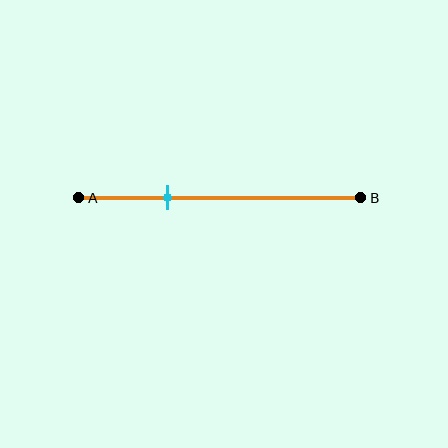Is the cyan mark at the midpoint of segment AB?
No, the mark is at about 30% from A, not at the 50% midpoint.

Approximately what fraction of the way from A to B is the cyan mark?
The cyan mark is approximately 30% of the way from A to B.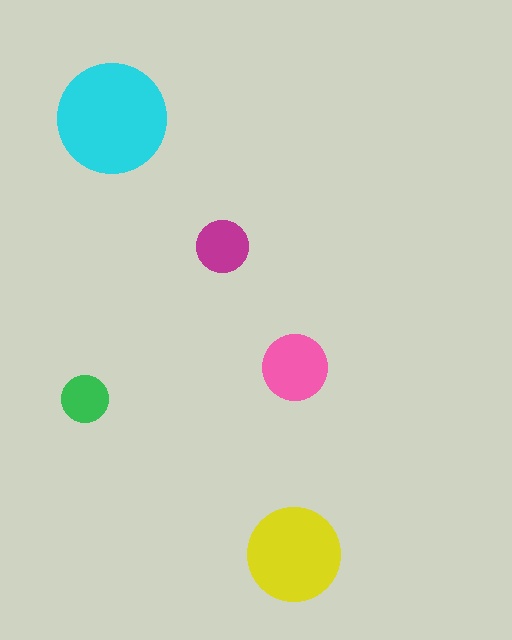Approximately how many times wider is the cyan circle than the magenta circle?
About 2 times wider.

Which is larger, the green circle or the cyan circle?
The cyan one.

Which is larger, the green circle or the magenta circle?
The magenta one.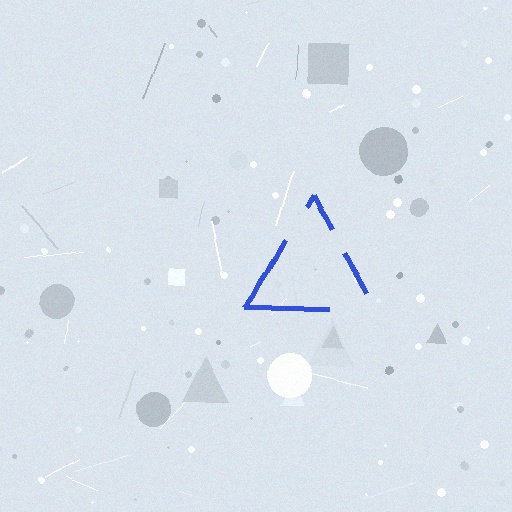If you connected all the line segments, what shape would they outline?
They would outline a triangle.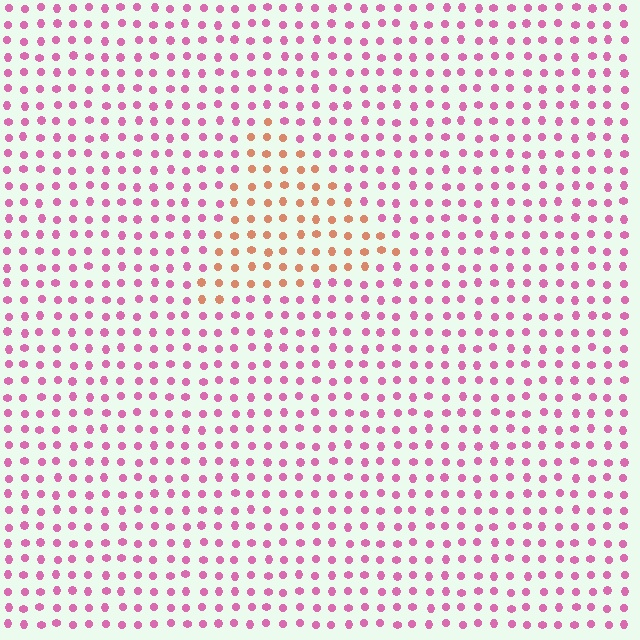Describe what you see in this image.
The image is filled with small pink elements in a uniform arrangement. A triangle-shaped region is visible where the elements are tinted to a slightly different hue, forming a subtle color boundary.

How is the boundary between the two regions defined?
The boundary is defined purely by a slight shift in hue (about 53 degrees). Spacing, size, and orientation are identical on both sides.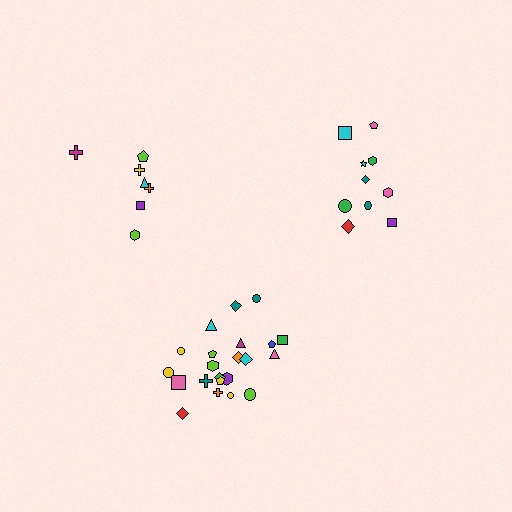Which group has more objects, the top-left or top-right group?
The top-right group.